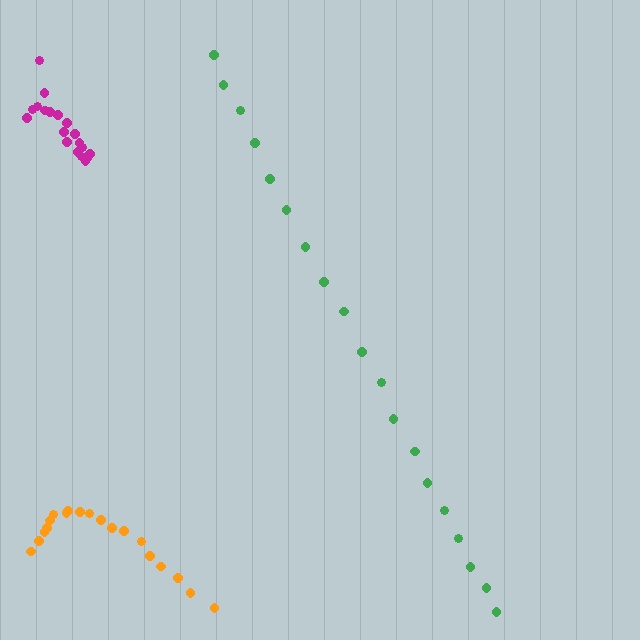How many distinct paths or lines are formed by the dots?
There are 3 distinct paths.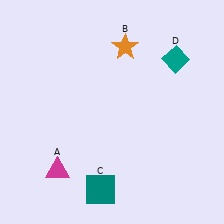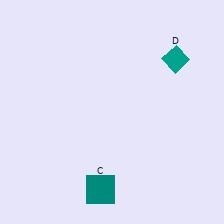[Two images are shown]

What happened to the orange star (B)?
The orange star (B) was removed in Image 2. It was in the top-right area of Image 1.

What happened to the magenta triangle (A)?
The magenta triangle (A) was removed in Image 2. It was in the bottom-left area of Image 1.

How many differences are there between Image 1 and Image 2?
There are 2 differences between the two images.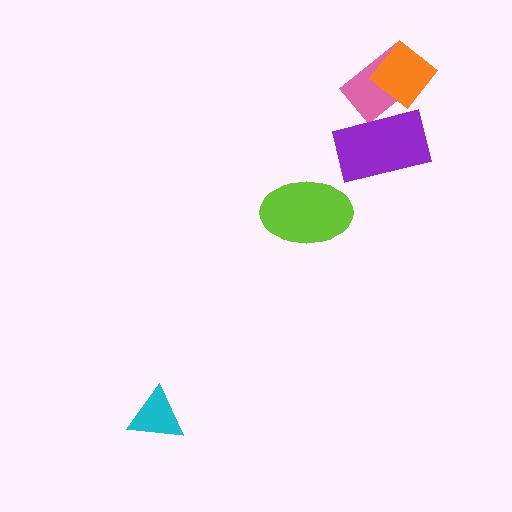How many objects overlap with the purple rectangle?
1 object overlaps with the purple rectangle.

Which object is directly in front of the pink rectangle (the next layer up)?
The purple rectangle is directly in front of the pink rectangle.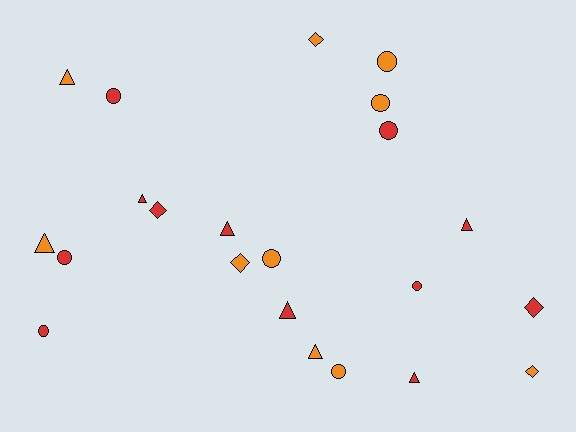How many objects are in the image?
There are 22 objects.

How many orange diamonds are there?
There are 3 orange diamonds.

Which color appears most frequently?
Red, with 12 objects.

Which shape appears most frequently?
Circle, with 9 objects.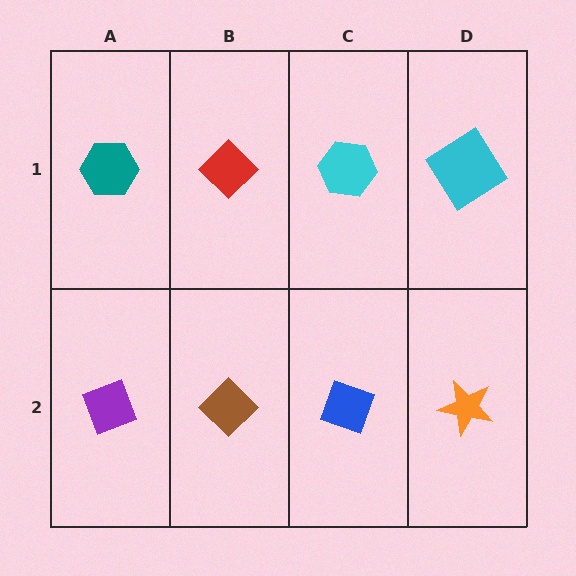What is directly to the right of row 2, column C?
An orange star.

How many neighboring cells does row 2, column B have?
3.